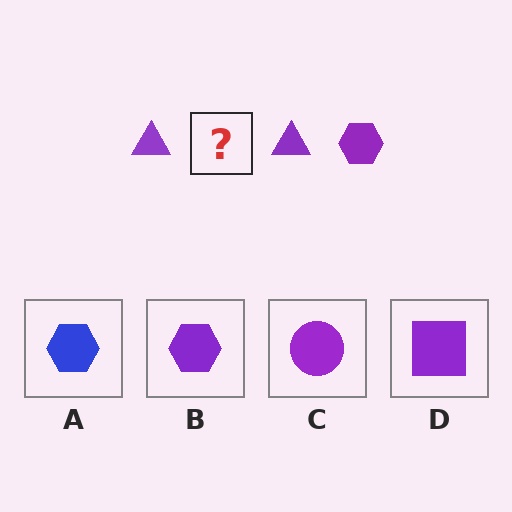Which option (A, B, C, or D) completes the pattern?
B.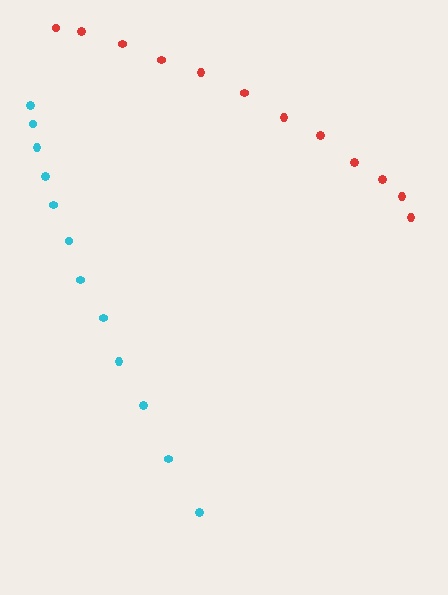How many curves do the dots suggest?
There are 2 distinct paths.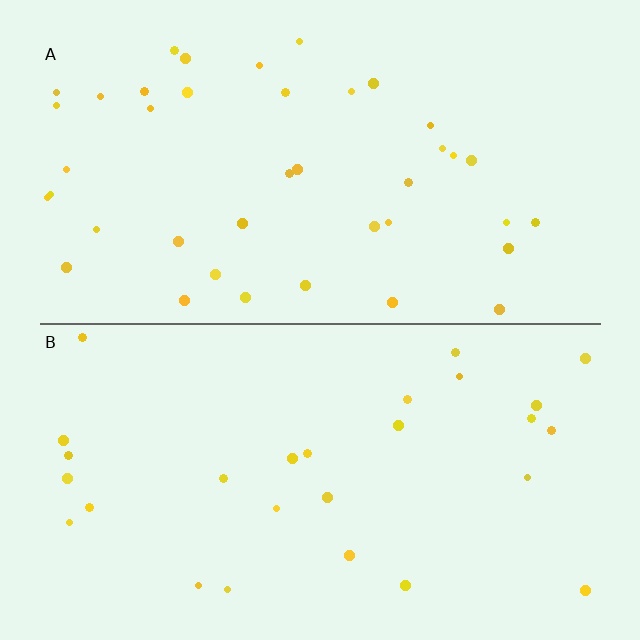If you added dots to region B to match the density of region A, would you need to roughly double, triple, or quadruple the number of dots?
Approximately double.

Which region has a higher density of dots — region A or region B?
A (the top).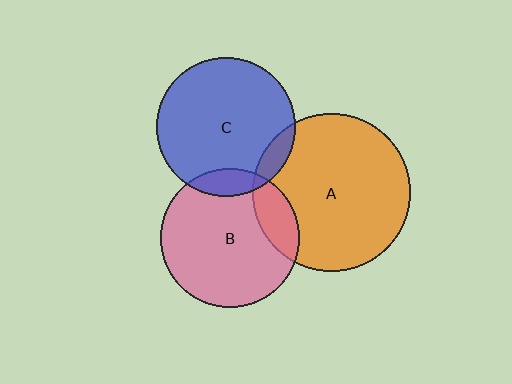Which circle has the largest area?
Circle A (orange).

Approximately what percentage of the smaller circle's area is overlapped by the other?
Approximately 10%.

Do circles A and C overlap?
Yes.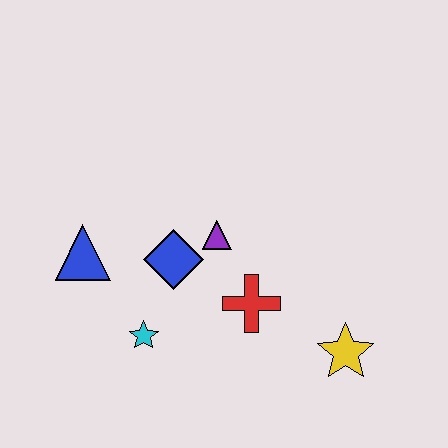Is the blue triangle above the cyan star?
Yes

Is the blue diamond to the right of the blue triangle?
Yes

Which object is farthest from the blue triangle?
The yellow star is farthest from the blue triangle.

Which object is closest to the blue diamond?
The purple triangle is closest to the blue diamond.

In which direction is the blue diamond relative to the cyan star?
The blue diamond is above the cyan star.